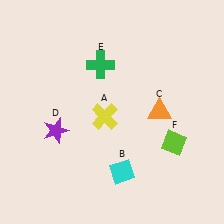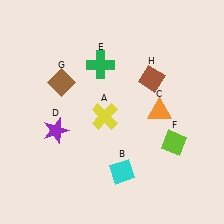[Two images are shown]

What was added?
A brown diamond (G), a brown diamond (H) were added in Image 2.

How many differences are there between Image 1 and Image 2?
There are 2 differences between the two images.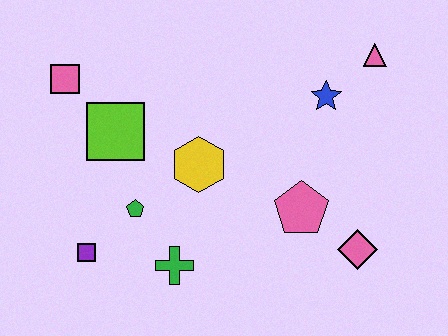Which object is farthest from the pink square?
The pink diamond is farthest from the pink square.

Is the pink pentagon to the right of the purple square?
Yes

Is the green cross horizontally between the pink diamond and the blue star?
No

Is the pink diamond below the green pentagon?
Yes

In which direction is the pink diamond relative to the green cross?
The pink diamond is to the right of the green cross.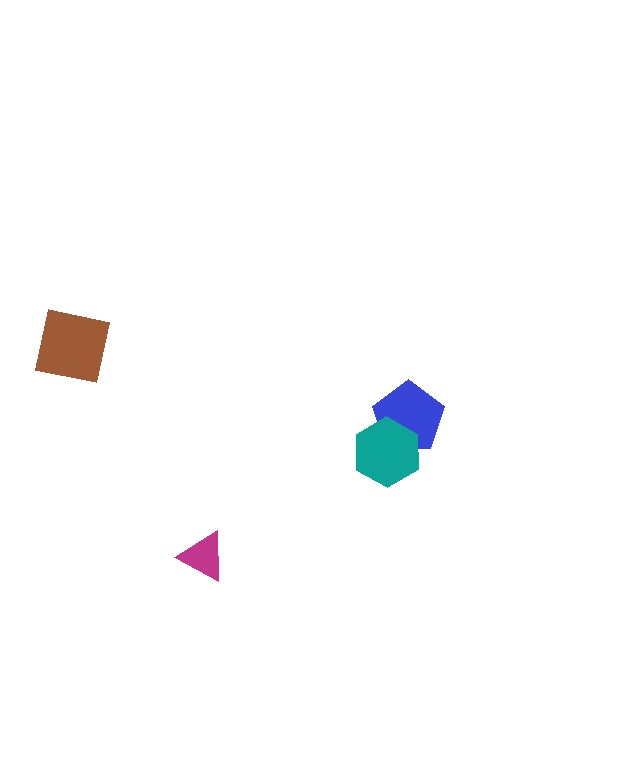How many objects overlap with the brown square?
0 objects overlap with the brown square.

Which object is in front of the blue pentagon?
The teal hexagon is in front of the blue pentagon.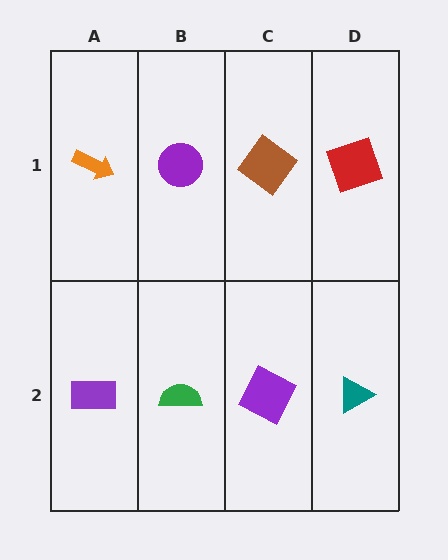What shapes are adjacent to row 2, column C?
A brown diamond (row 1, column C), a green semicircle (row 2, column B), a teal triangle (row 2, column D).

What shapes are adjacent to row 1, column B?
A green semicircle (row 2, column B), an orange arrow (row 1, column A), a brown diamond (row 1, column C).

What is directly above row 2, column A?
An orange arrow.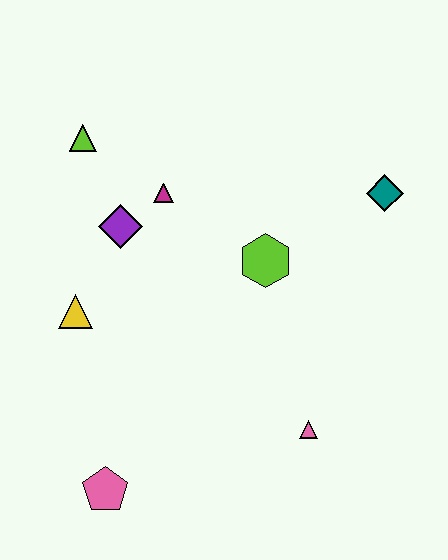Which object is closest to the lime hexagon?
The magenta triangle is closest to the lime hexagon.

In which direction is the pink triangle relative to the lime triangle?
The pink triangle is below the lime triangle.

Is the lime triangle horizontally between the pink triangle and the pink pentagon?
No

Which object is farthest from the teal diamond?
The pink pentagon is farthest from the teal diamond.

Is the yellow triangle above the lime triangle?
No